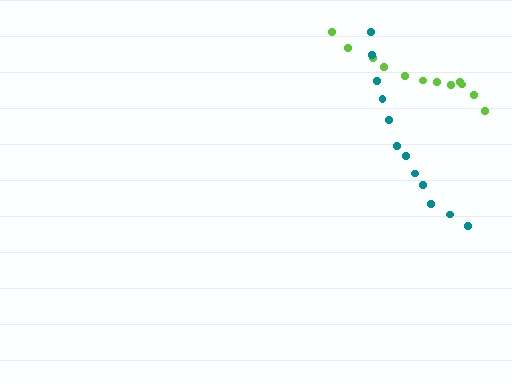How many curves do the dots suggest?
There are 2 distinct paths.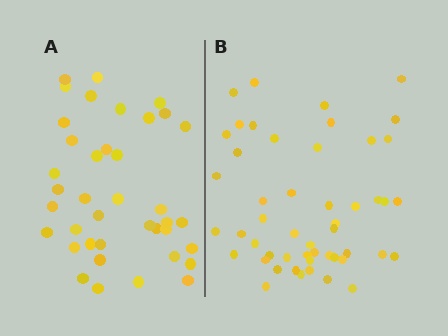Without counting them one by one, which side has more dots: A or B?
Region B (the right region) has more dots.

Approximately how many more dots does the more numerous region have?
Region B has roughly 12 or so more dots than region A.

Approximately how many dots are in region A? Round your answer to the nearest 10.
About 40 dots. (The exact count is 39, which rounds to 40.)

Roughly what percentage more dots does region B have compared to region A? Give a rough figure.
About 30% more.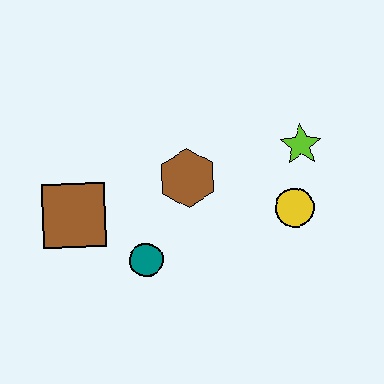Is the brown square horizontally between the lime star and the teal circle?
No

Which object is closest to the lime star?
The yellow circle is closest to the lime star.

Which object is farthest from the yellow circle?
The brown square is farthest from the yellow circle.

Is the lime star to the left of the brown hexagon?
No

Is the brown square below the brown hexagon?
Yes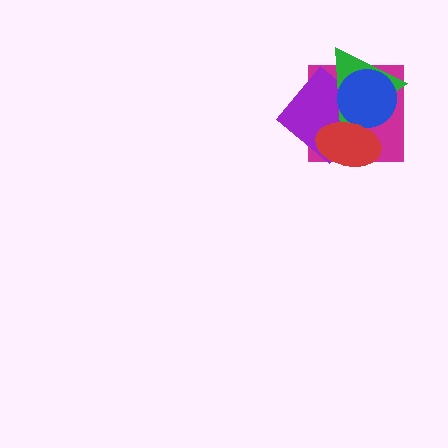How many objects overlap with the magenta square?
4 objects overlap with the magenta square.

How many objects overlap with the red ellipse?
4 objects overlap with the red ellipse.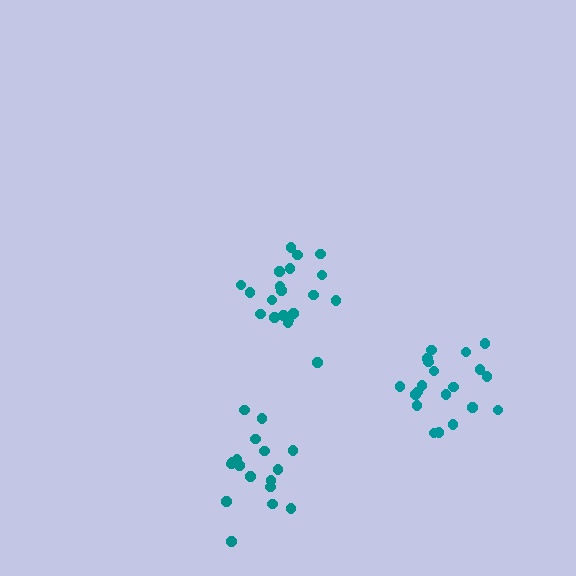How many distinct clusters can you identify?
There are 3 distinct clusters.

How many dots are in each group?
Group 1: 20 dots, Group 2: 20 dots, Group 3: 17 dots (57 total).